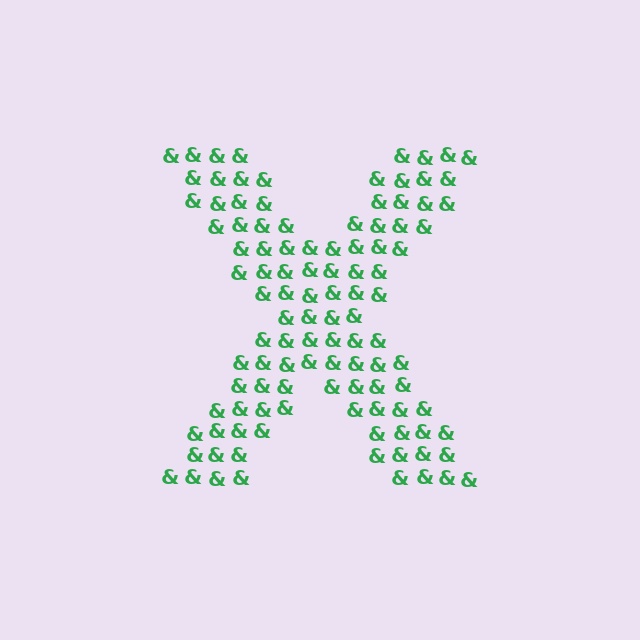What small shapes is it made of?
It is made of small ampersands.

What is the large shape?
The large shape is the letter X.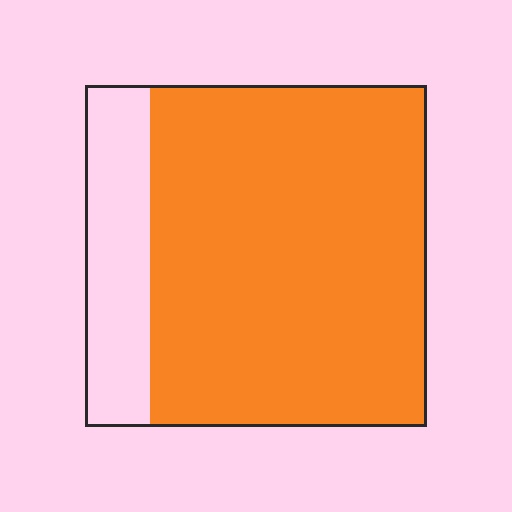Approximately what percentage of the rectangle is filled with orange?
Approximately 80%.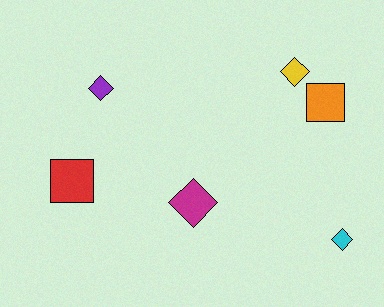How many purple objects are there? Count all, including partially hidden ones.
There is 1 purple object.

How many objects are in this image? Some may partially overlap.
There are 6 objects.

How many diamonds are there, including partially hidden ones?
There are 4 diamonds.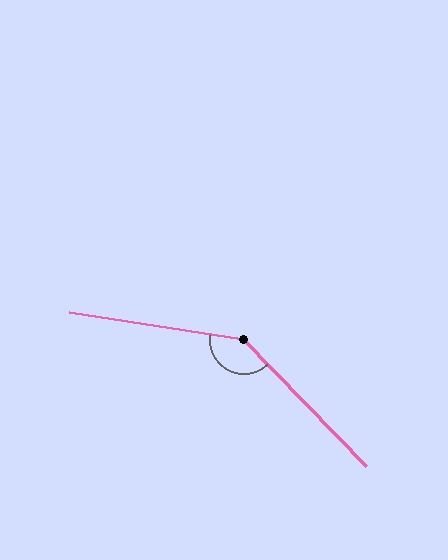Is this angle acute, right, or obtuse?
It is obtuse.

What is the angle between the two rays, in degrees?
Approximately 143 degrees.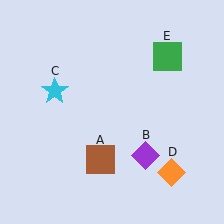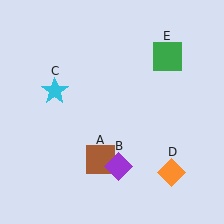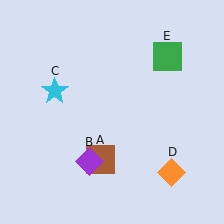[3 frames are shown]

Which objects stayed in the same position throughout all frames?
Brown square (object A) and cyan star (object C) and orange diamond (object D) and green square (object E) remained stationary.